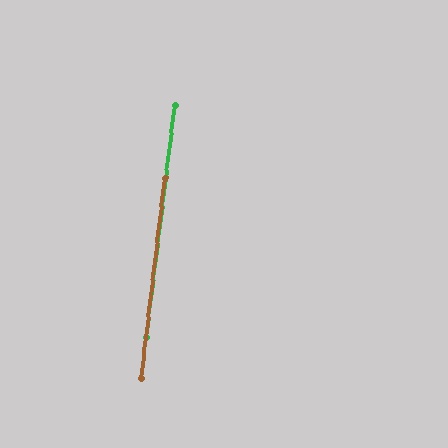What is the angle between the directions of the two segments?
Approximately 0 degrees.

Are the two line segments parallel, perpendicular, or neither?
Parallel — their directions differ by only 0.3°.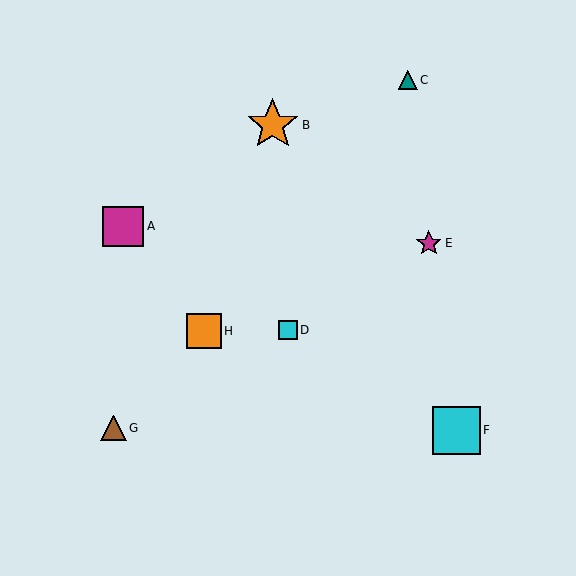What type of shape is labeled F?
Shape F is a cyan square.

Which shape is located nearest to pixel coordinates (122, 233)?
The magenta square (labeled A) at (123, 226) is nearest to that location.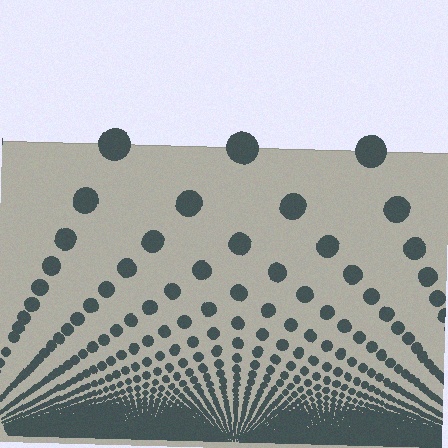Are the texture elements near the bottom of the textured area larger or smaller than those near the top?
Smaller. The gradient is inverted — elements near the bottom are smaller and denser.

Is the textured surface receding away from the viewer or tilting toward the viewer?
The surface appears to tilt toward the viewer. Texture elements get larger and sparser toward the top.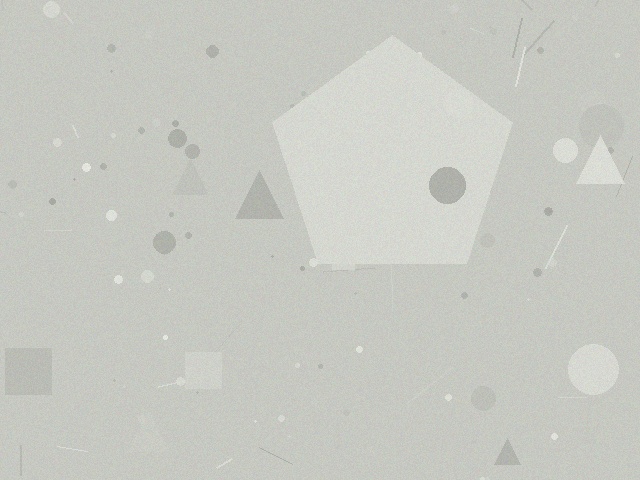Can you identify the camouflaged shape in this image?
The camouflaged shape is a pentagon.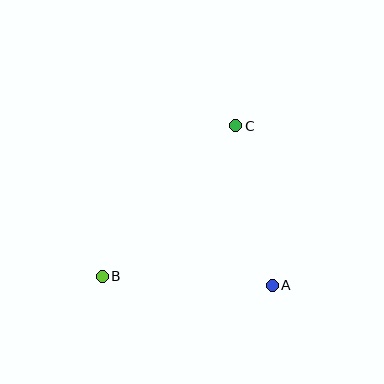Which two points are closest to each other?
Points A and C are closest to each other.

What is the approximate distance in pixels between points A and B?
The distance between A and B is approximately 170 pixels.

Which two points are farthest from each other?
Points B and C are farthest from each other.